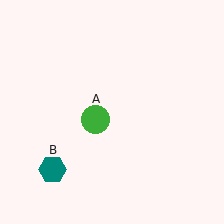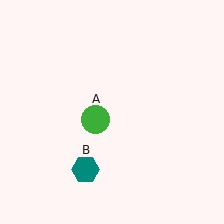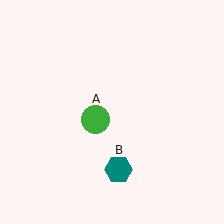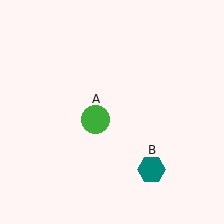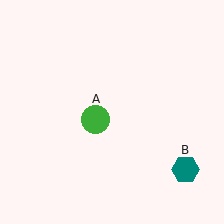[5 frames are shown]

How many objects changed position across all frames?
1 object changed position: teal hexagon (object B).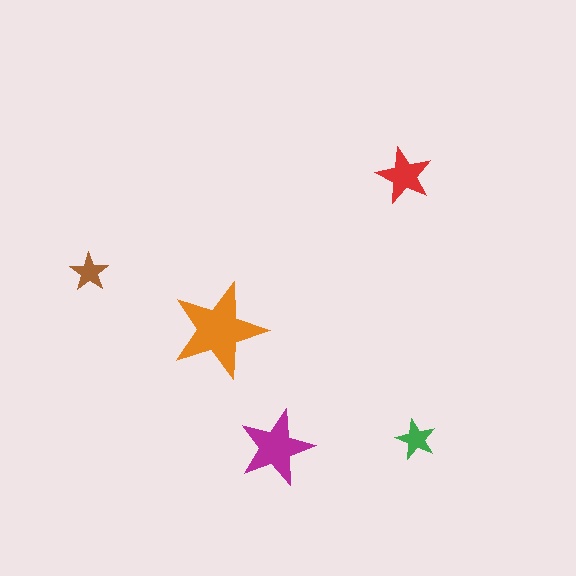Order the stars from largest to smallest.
the orange one, the magenta one, the red one, the green one, the brown one.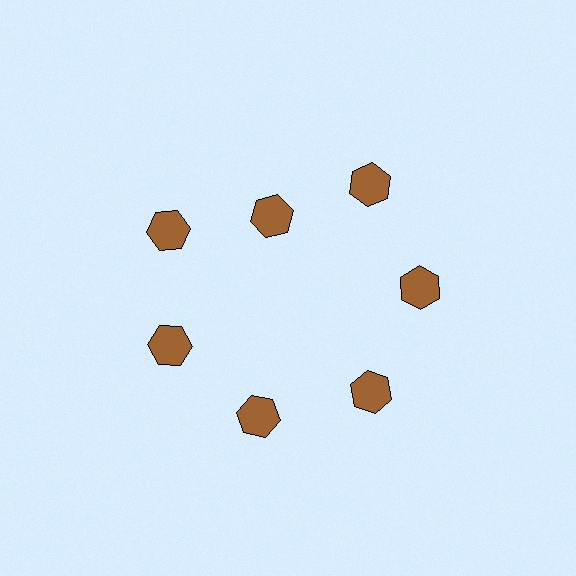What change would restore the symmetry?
The symmetry would be restored by moving it outward, back onto the ring so that all 7 hexagons sit at equal angles and equal distance from the center.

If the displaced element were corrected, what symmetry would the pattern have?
It would have 7-fold rotational symmetry — the pattern would map onto itself every 51 degrees.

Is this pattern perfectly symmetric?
No. The 7 brown hexagons are arranged in a ring, but one element near the 12 o'clock position is pulled inward toward the center, breaking the 7-fold rotational symmetry.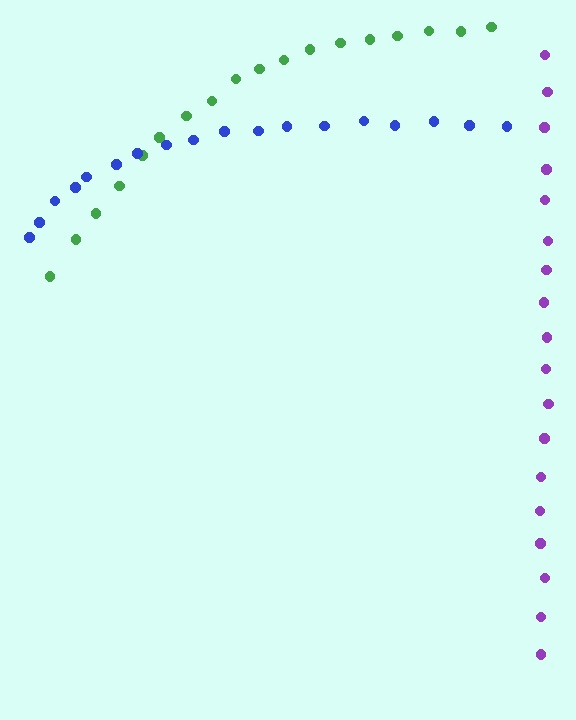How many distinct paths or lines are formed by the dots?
There are 3 distinct paths.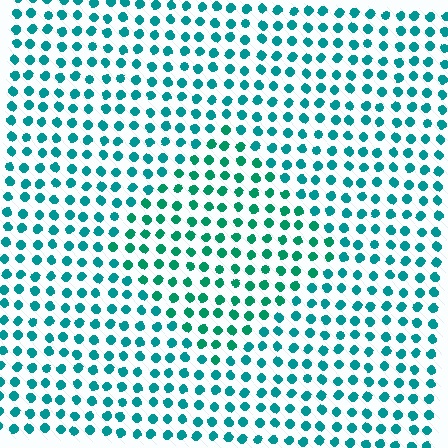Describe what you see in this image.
The image is filled with small teal elements in a uniform arrangement. A diamond-shaped region is visible where the elements are tinted to a slightly different hue, forming a subtle color boundary.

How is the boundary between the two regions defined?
The boundary is defined purely by a slight shift in hue (about 21 degrees). Spacing, size, and orientation are identical on both sides.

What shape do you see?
I see a diamond.